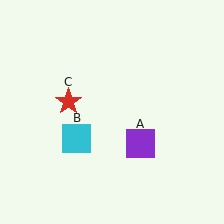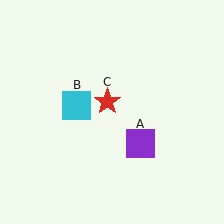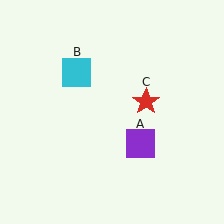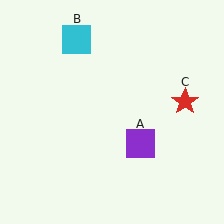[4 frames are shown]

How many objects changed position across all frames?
2 objects changed position: cyan square (object B), red star (object C).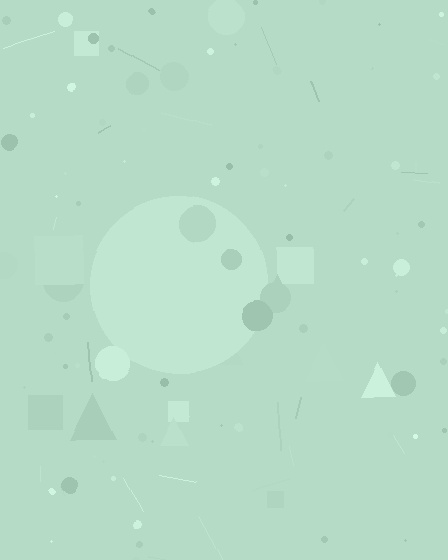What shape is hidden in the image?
A circle is hidden in the image.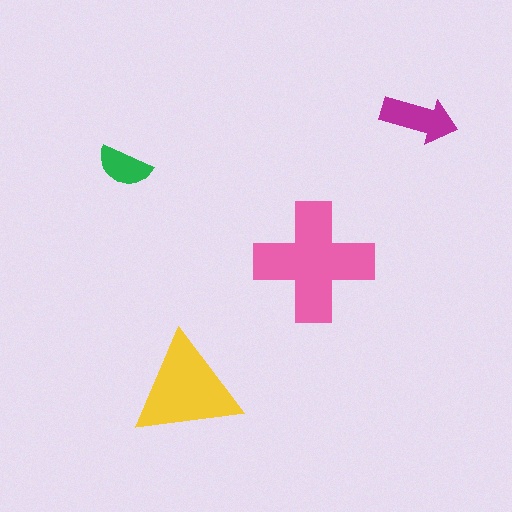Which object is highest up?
The magenta arrow is topmost.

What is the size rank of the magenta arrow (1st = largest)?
3rd.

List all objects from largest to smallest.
The pink cross, the yellow triangle, the magenta arrow, the green semicircle.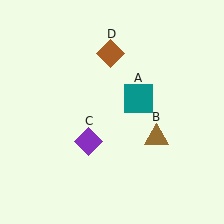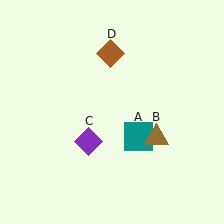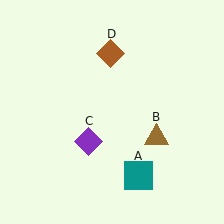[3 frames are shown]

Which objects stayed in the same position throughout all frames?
Brown triangle (object B) and purple diamond (object C) and brown diamond (object D) remained stationary.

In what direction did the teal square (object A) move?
The teal square (object A) moved down.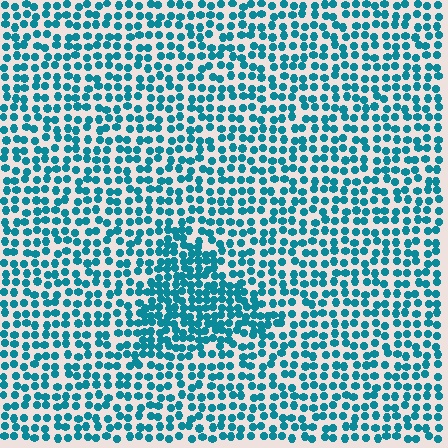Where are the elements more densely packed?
The elements are more densely packed inside the triangle boundary.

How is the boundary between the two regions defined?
The boundary is defined by a change in element density (approximately 1.7x ratio). All elements are the same color, size, and shape.